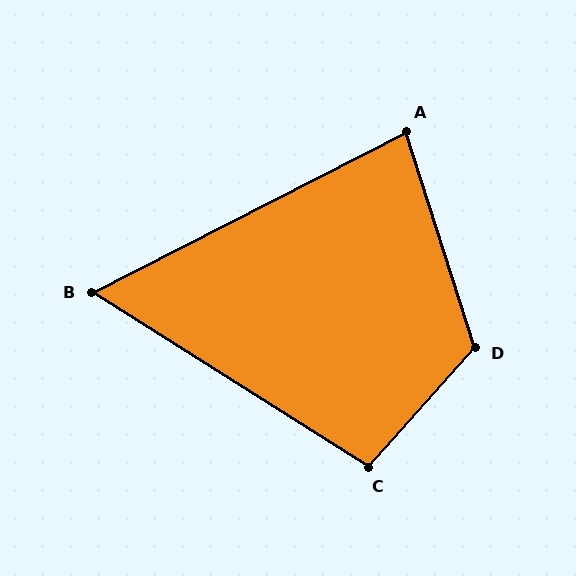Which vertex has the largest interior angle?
D, at approximately 121 degrees.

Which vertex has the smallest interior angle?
B, at approximately 59 degrees.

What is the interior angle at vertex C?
Approximately 99 degrees (obtuse).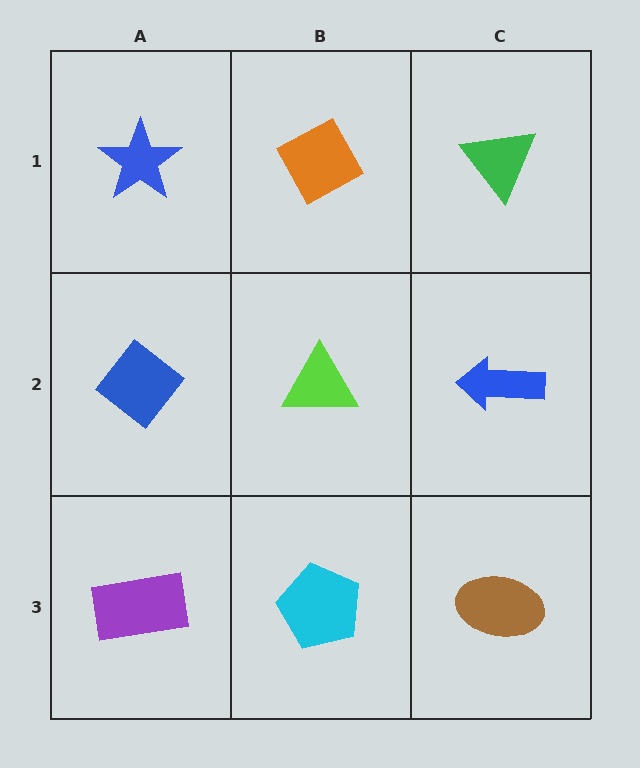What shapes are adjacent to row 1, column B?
A lime triangle (row 2, column B), a blue star (row 1, column A), a green triangle (row 1, column C).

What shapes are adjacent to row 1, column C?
A blue arrow (row 2, column C), an orange diamond (row 1, column B).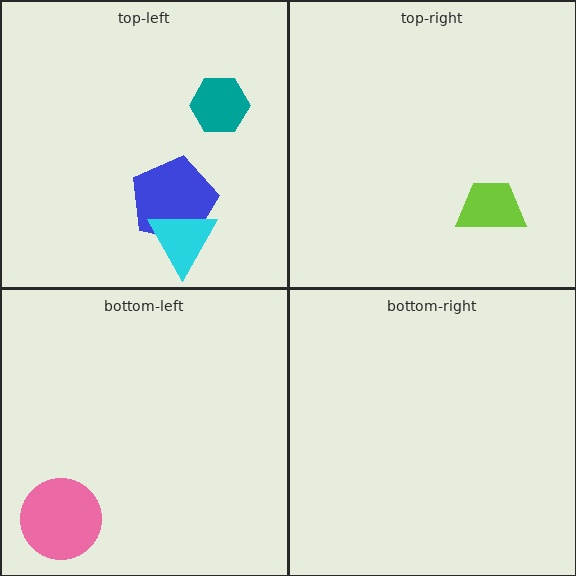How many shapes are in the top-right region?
1.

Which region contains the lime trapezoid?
The top-right region.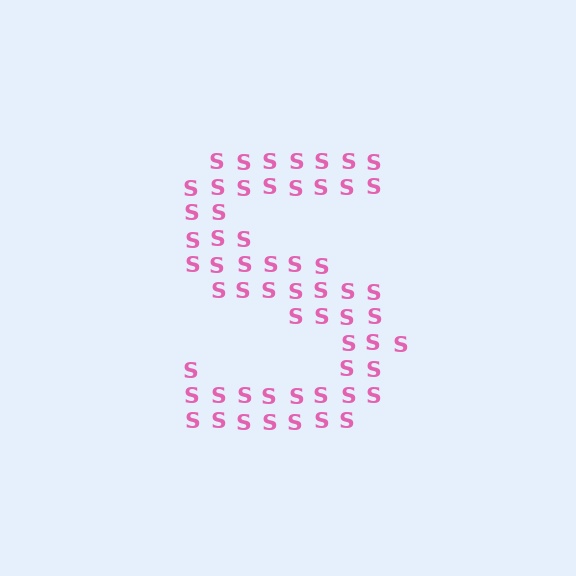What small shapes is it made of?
It is made of small letter S's.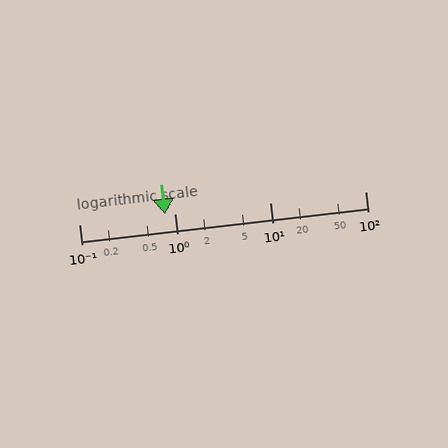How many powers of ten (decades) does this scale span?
The scale spans 3 decades, from 0.1 to 100.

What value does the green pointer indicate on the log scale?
The pointer indicates approximately 0.8.